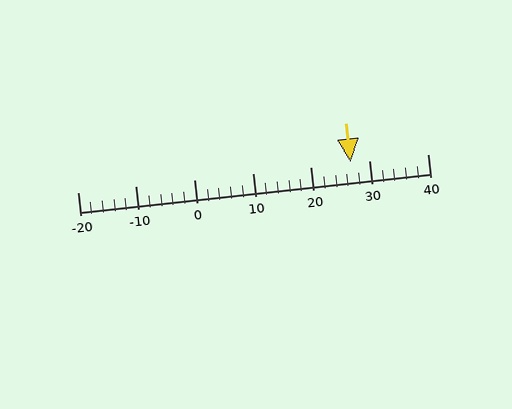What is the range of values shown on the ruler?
The ruler shows values from -20 to 40.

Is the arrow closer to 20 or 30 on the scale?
The arrow is closer to 30.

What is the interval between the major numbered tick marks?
The major tick marks are spaced 10 units apart.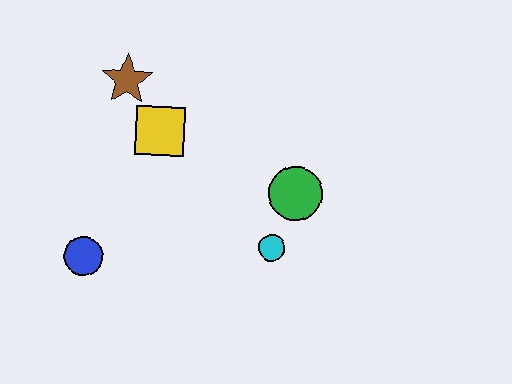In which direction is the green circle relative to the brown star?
The green circle is to the right of the brown star.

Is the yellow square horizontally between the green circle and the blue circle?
Yes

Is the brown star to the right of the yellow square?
No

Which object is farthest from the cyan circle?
The brown star is farthest from the cyan circle.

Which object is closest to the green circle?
The cyan circle is closest to the green circle.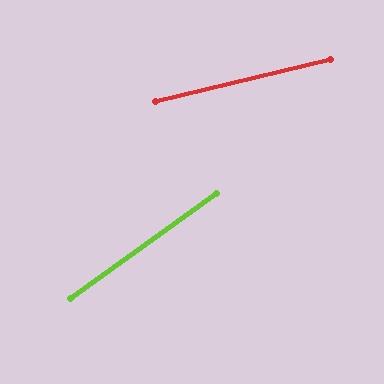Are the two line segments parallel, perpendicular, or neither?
Neither parallel nor perpendicular — they differ by about 22°.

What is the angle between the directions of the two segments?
Approximately 22 degrees.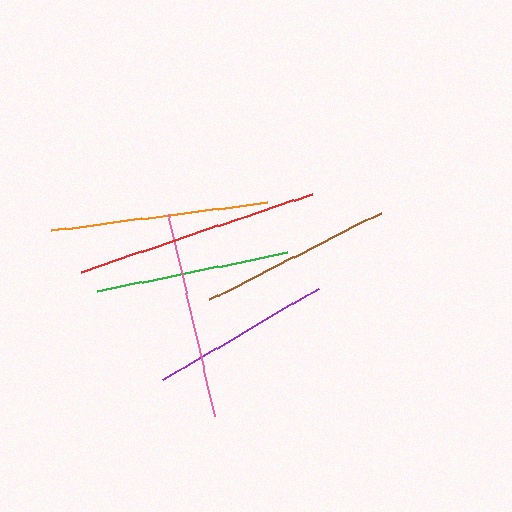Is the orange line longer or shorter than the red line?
The red line is longer than the orange line.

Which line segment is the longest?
The red line is the longest at approximately 243 pixels.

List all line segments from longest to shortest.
From longest to shortest: red, orange, pink, green, brown, purple.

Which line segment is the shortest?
The purple line is the shortest at approximately 180 pixels.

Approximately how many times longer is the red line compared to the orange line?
The red line is approximately 1.1 times the length of the orange line.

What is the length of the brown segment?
The brown segment is approximately 192 pixels long.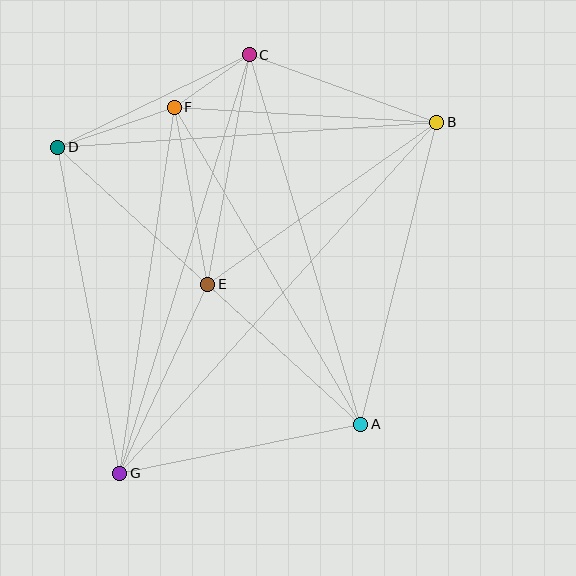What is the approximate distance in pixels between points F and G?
The distance between F and G is approximately 371 pixels.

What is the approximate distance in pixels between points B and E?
The distance between B and E is approximately 281 pixels.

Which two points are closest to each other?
Points C and F are closest to each other.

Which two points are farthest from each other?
Points B and G are farthest from each other.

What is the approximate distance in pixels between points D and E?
The distance between D and E is approximately 203 pixels.